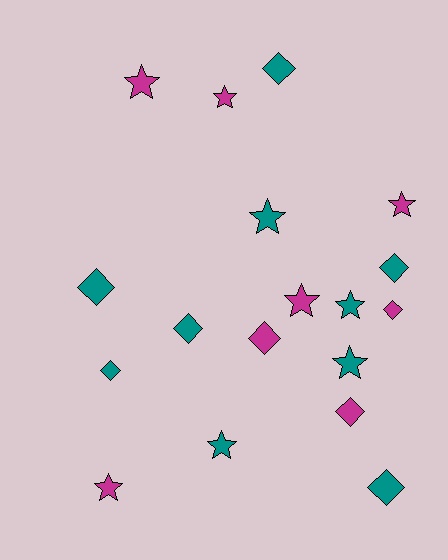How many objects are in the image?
There are 18 objects.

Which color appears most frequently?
Teal, with 10 objects.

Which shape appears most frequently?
Star, with 9 objects.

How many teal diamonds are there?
There are 6 teal diamonds.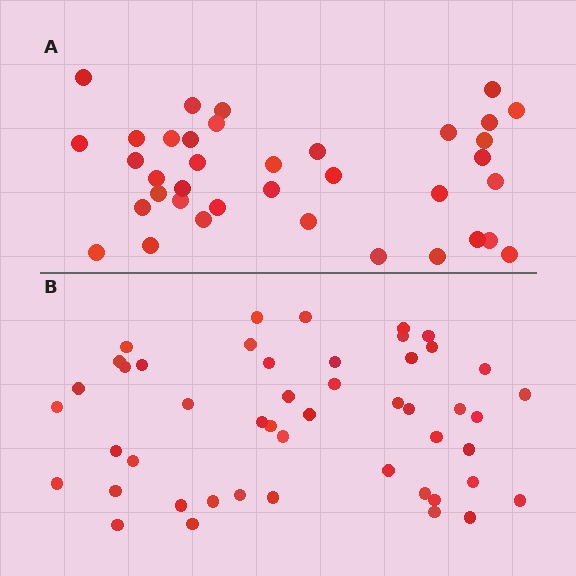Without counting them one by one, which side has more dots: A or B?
Region B (the bottom region) has more dots.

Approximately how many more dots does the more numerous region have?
Region B has roughly 12 or so more dots than region A.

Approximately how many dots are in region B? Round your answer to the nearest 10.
About 50 dots. (The exact count is 48, which rounds to 50.)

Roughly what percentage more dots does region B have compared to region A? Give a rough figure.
About 30% more.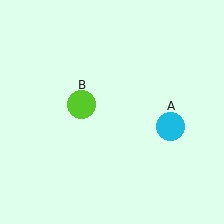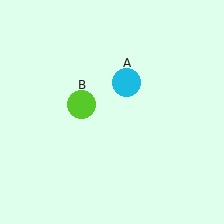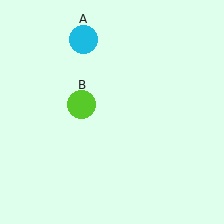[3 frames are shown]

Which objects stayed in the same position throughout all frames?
Lime circle (object B) remained stationary.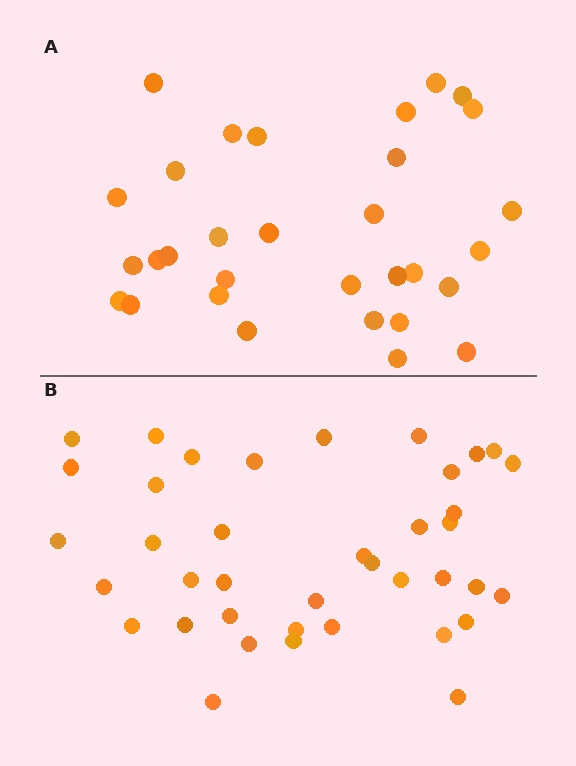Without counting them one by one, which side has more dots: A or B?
Region B (the bottom region) has more dots.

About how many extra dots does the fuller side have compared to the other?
Region B has roughly 8 or so more dots than region A.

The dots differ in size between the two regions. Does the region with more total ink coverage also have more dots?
No. Region A has more total ink coverage because its dots are larger, but region B actually contains more individual dots. Total area can be misleading — the number of items is what matters here.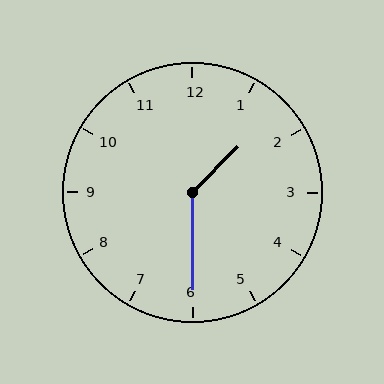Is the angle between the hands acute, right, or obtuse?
It is obtuse.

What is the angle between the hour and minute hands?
Approximately 135 degrees.